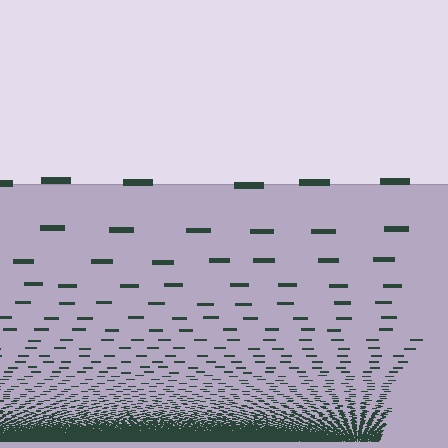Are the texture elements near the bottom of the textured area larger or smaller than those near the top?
Smaller. The gradient is inverted — elements near the bottom are smaller and denser.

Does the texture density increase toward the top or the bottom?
Density increases toward the bottom.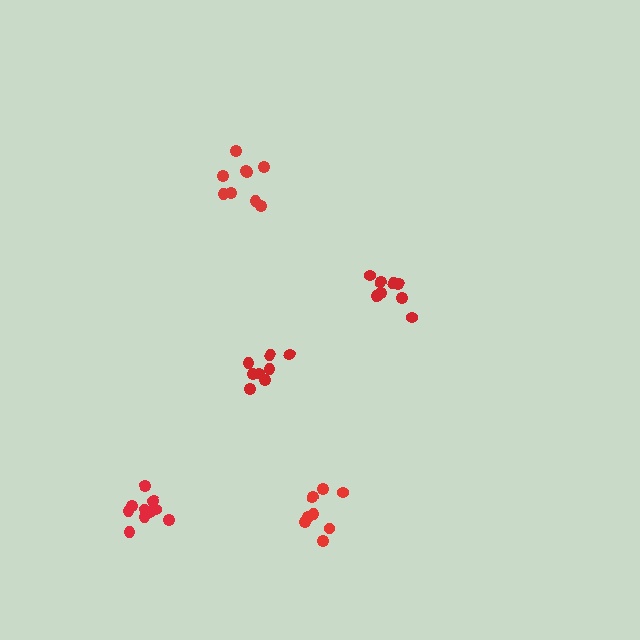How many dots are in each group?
Group 1: 10 dots, Group 2: 8 dots, Group 3: 9 dots, Group 4: 8 dots, Group 5: 9 dots (44 total).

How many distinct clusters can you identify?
There are 5 distinct clusters.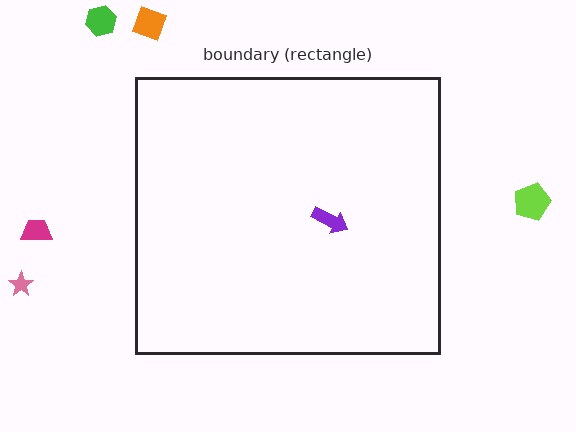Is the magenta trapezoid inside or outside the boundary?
Outside.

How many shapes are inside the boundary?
1 inside, 5 outside.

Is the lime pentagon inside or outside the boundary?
Outside.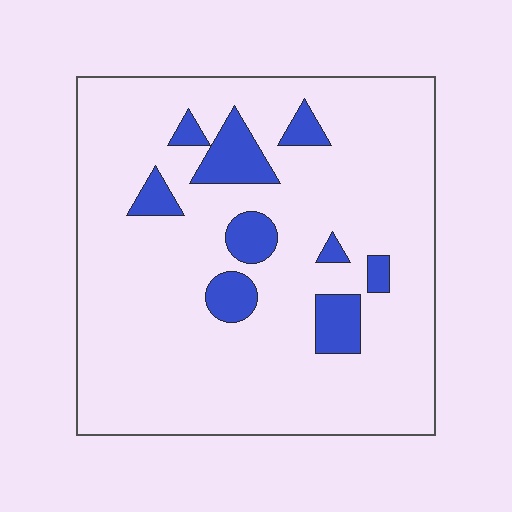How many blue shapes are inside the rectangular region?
9.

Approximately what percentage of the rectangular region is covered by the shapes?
Approximately 10%.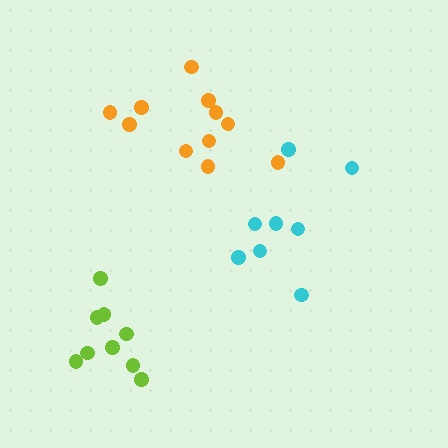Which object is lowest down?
The lime cluster is bottommost.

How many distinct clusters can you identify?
There are 3 distinct clusters.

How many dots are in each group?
Group 1: 8 dots, Group 2: 9 dots, Group 3: 11 dots (28 total).